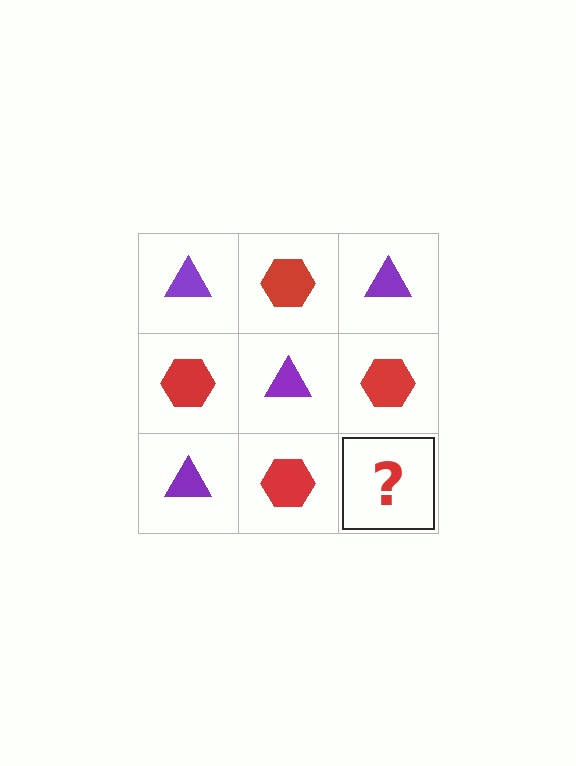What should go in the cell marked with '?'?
The missing cell should contain a purple triangle.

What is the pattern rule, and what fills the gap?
The rule is that it alternates purple triangle and red hexagon in a checkerboard pattern. The gap should be filled with a purple triangle.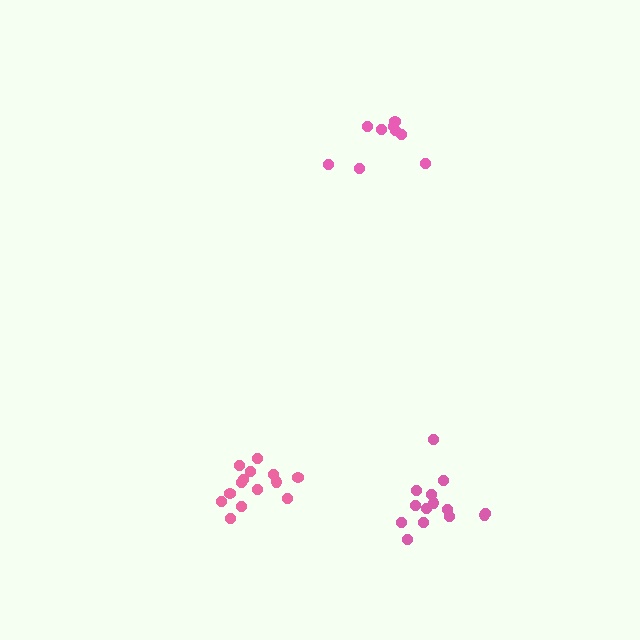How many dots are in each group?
Group 1: 14 dots, Group 2: 14 dots, Group 3: 9 dots (37 total).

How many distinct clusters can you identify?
There are 3 distinct clusters.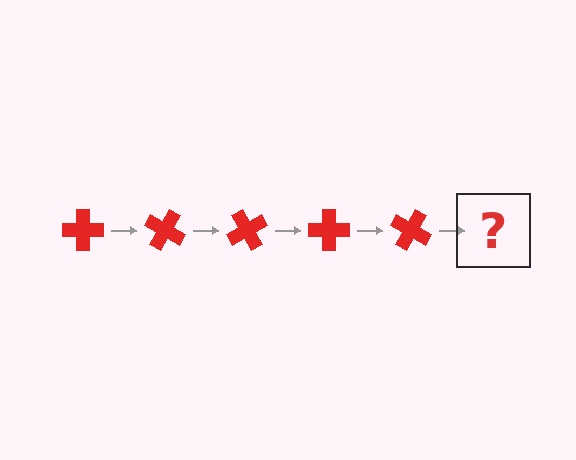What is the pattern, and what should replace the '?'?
The pattern is that the cross rotates 30 degrees each step. The '?' should be a red cross rotated 150 degrees.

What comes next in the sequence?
The next element should be a red cross rotated 150 degrees.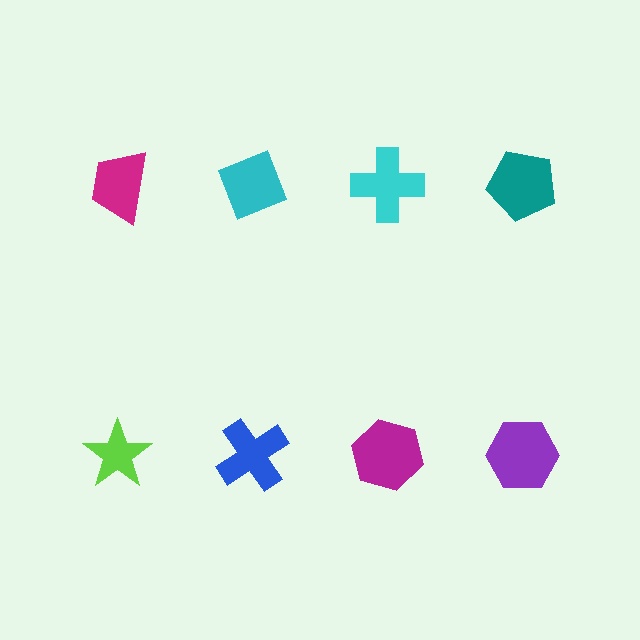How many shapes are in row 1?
4 shapes.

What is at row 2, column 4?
A purple hexagon.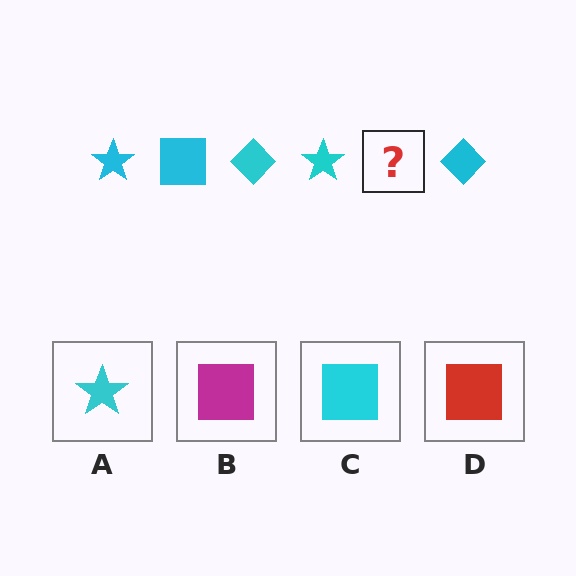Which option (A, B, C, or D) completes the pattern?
C.